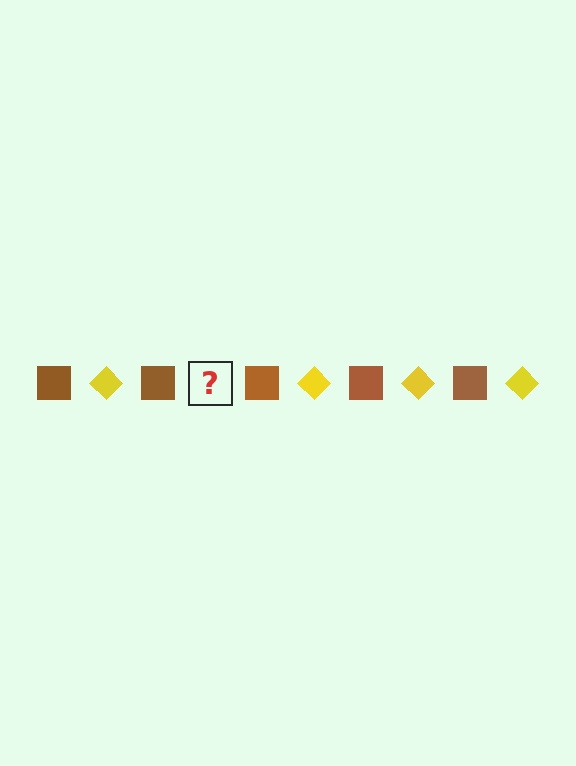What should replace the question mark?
The question mark should be replaced with a yellow diamond.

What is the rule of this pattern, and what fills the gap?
The rule is that the pattern alternates between brown square and yellow diamond. The gap should be filled with a yellow diamond.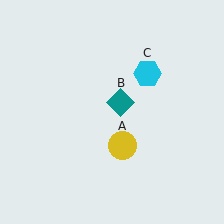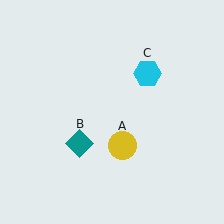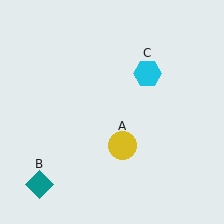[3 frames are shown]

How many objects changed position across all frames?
1 object changed position: teal diamond (object B).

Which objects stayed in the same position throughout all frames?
Yellow circle (object A) and cyan hexagon (object C) remained stationary.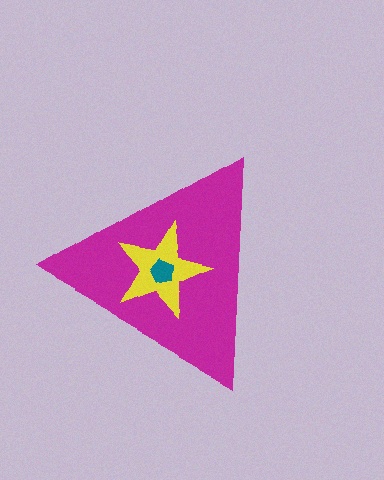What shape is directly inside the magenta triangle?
The yellow star.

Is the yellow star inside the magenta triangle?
Yes.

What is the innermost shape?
The teal pentagon.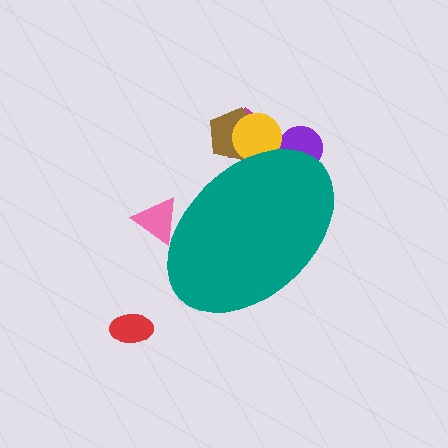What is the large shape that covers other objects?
A teal ellipse.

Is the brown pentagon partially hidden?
Yes, the brown pentagon is partially hidden behind the teal ellipse.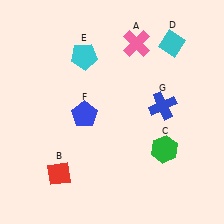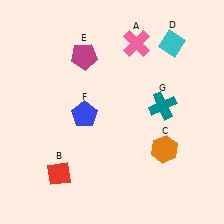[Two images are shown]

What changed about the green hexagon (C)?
In Image 1, C is green. In Image 2, it changed to orange.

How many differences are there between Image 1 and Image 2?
There are 3 differences between the two images.